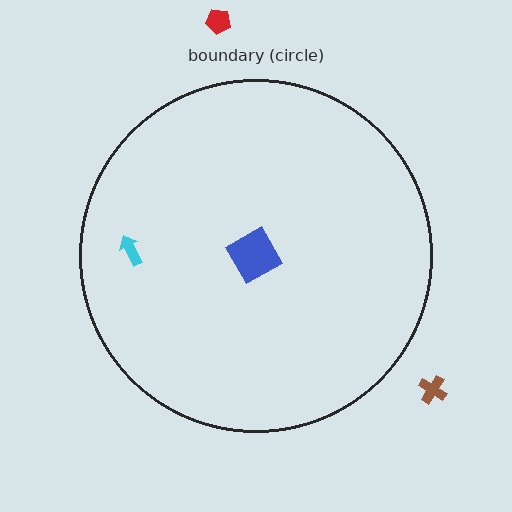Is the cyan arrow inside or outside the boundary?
Inside.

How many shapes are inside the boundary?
2 inside, 2 outside.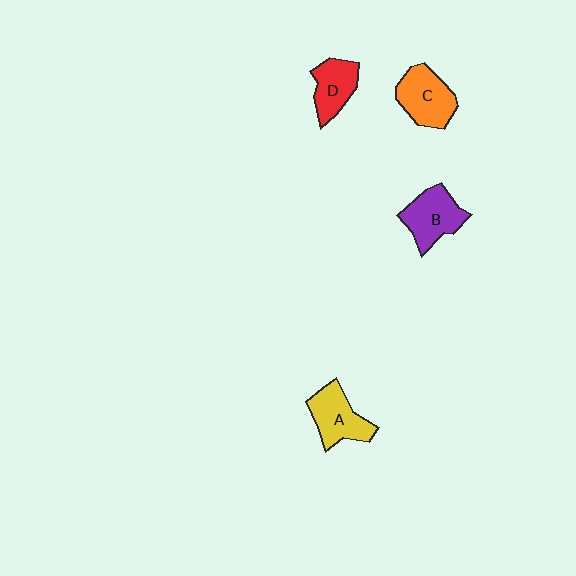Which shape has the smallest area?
Shape D (red).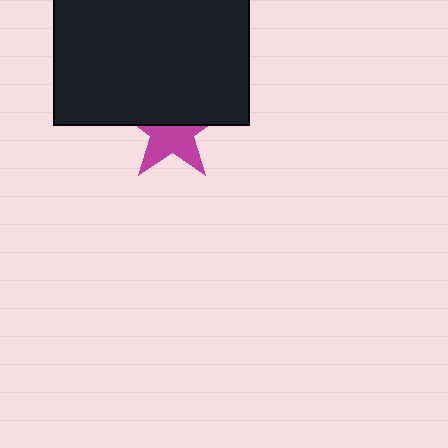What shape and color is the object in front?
The object in front is a black rectangle.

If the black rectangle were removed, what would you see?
You would see the complete magenta star.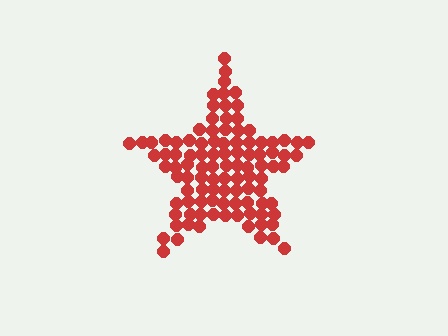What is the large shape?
The large shape is a star.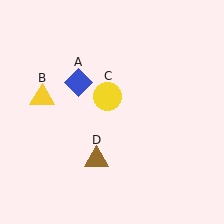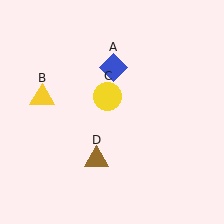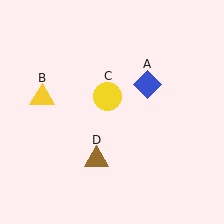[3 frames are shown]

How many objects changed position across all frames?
1 object changed position: blue diamond (object A).